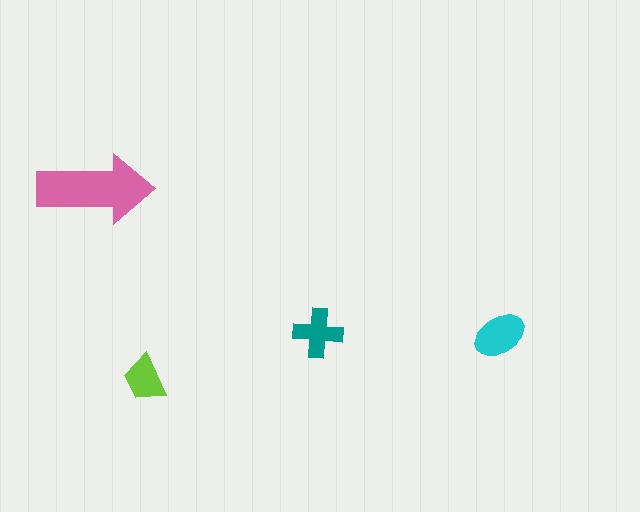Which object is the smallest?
The lime trapezoid.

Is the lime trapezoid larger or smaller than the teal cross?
Smaller.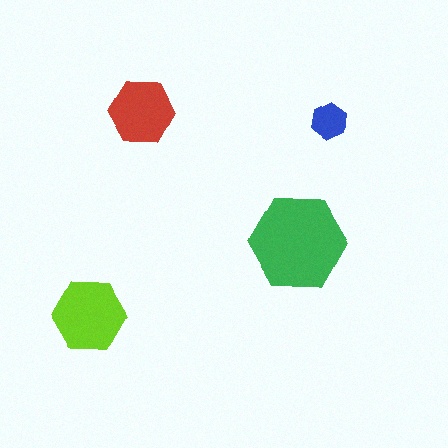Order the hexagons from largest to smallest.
the green one, the lime one, the red one, the blue one.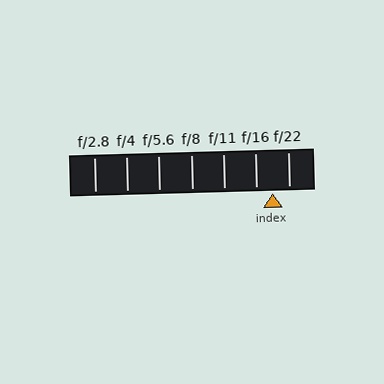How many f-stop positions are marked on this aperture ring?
There are 7 f-stop positions marked.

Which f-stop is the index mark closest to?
The index mark is closest to f/16.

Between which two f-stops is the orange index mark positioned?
The index mark is between f/16 and f/22.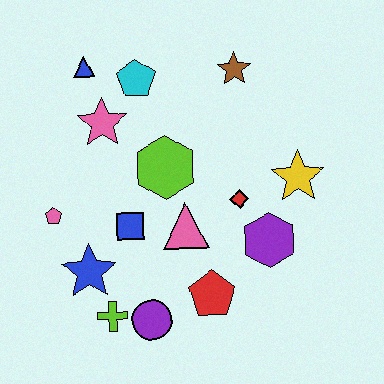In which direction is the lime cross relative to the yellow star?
The lime cross is to the left of the yellow star.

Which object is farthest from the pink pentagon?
The yellow star is farthest from the pink pentagon.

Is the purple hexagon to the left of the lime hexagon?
No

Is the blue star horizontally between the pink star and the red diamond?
No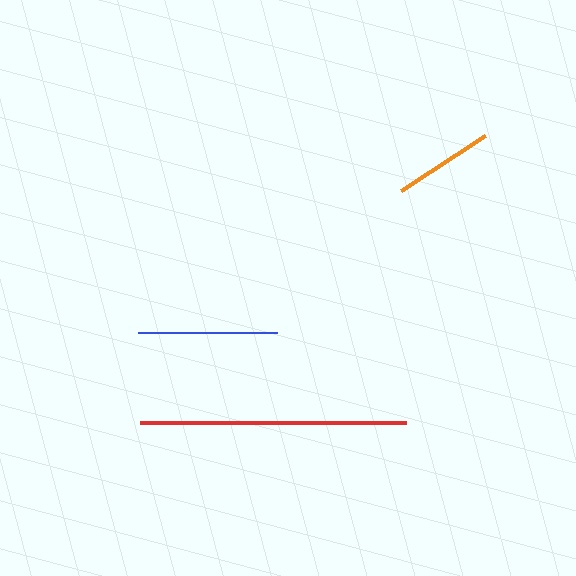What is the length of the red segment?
The red segment is approximately 265 pixels long.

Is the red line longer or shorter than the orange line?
The red line is longer than the orange line.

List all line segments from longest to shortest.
From longest to shortest: red, blue, orange.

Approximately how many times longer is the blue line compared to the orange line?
The blue line is approximately 1.4 times the length of the orange line.